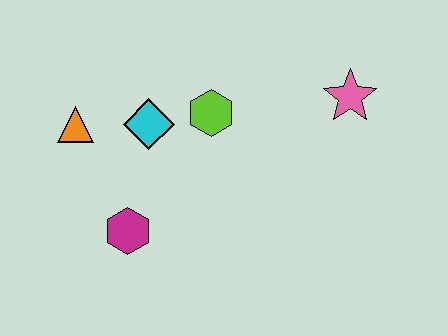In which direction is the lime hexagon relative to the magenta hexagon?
The lime hexagon is above the magenta hexagon.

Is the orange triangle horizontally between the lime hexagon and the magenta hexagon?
No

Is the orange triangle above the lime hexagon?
No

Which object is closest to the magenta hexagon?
The cyan diamond is closest to the magenta hexagon.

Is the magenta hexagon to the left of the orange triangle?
No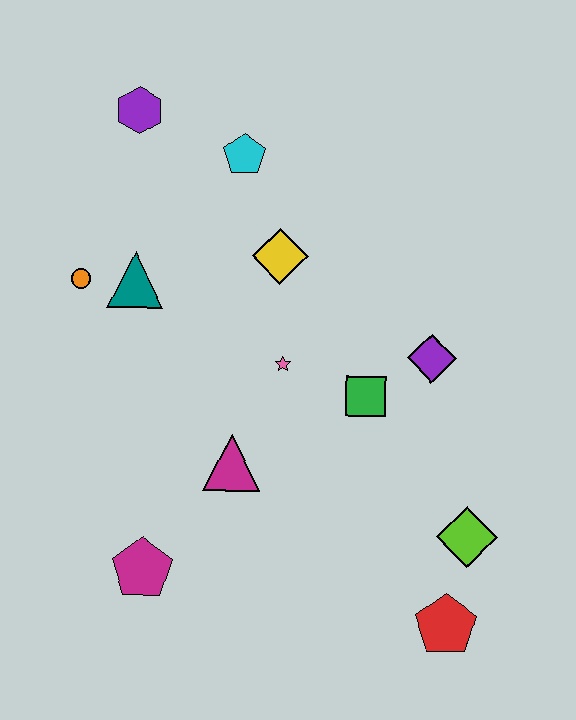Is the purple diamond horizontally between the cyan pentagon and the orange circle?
No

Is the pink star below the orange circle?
Yes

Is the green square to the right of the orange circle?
Yes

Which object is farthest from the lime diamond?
The purple hexagon is farthest from the lime diamond.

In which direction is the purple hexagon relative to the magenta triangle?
The purple hexagon is above the magenta triangle.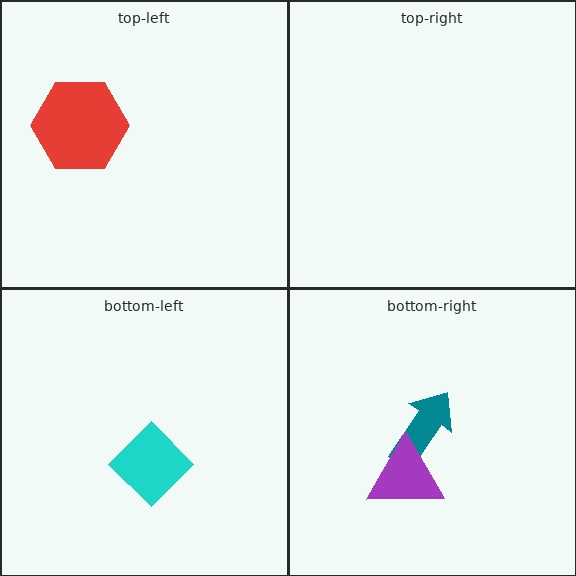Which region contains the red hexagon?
The top-left region.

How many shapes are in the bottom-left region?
1.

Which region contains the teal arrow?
The bottom-right region.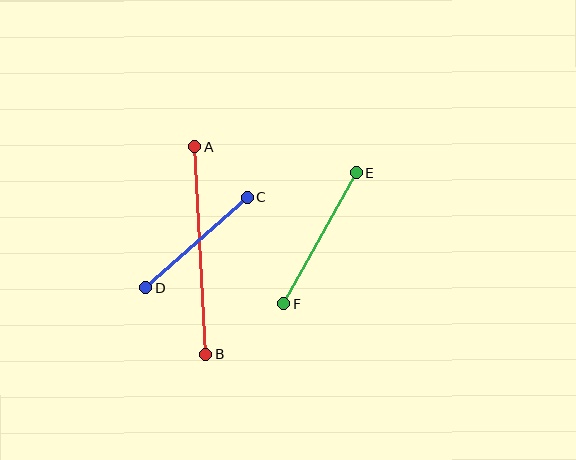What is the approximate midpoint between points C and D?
The midpoint is at approximately (197, 243) pixels.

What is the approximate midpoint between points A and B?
The midpoint is at approximately (200, 251) pixels.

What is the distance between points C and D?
The distance is approximately 136 pixels.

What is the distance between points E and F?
The distance is approximately 150 pixels.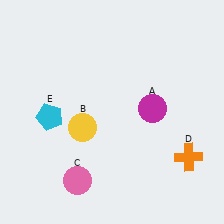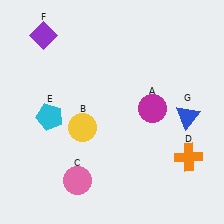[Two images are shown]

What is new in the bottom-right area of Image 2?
A blue triangle (G) was added in the bottom-right area of Image 2.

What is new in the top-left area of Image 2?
A purple diamond (F) was added in the top-left area of Image 2.